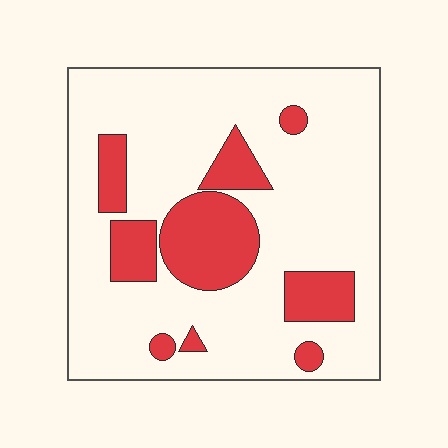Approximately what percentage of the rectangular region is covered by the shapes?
Approximately 20%.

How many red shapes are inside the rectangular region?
9.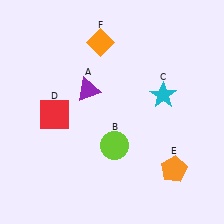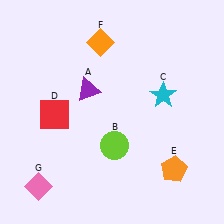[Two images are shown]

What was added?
A pink diamond (G) was added in Image 2.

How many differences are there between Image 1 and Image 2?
There is 1 difference between the two images.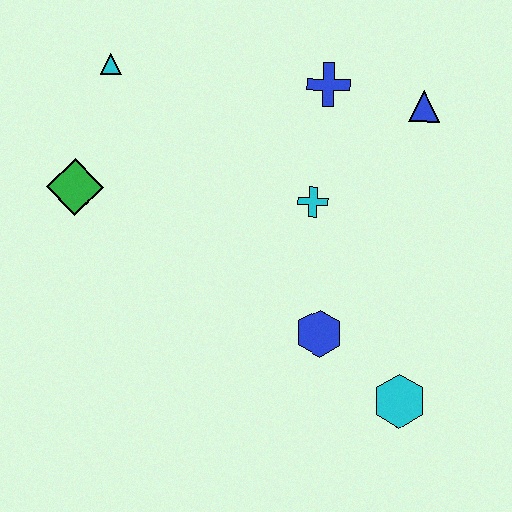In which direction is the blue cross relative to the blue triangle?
The blue cross is to the left of the blue triangle.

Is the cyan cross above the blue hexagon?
Yes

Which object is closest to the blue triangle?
The blue cross is closest to the blue triangle.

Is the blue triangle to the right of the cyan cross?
Yes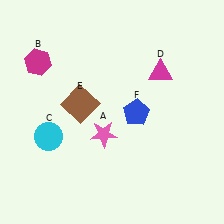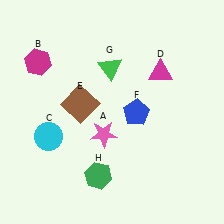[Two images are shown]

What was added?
A green triangle (G), a green hexagon (H) were added in Image 2.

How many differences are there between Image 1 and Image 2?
There are 2 differences between the two images.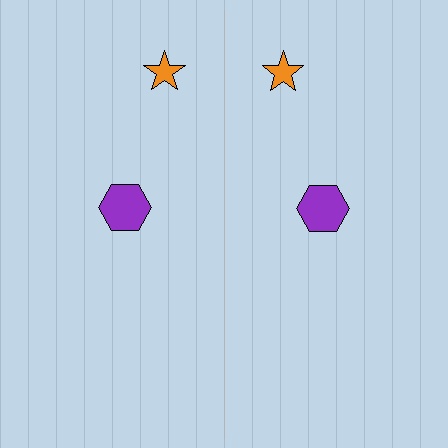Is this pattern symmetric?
Yes, this pattern has bilateral (reflection) symmetry.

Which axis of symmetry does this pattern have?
The pattern has a vertical axis of symmetry running through the center of the image.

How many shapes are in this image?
There are 4 shapes in this image.